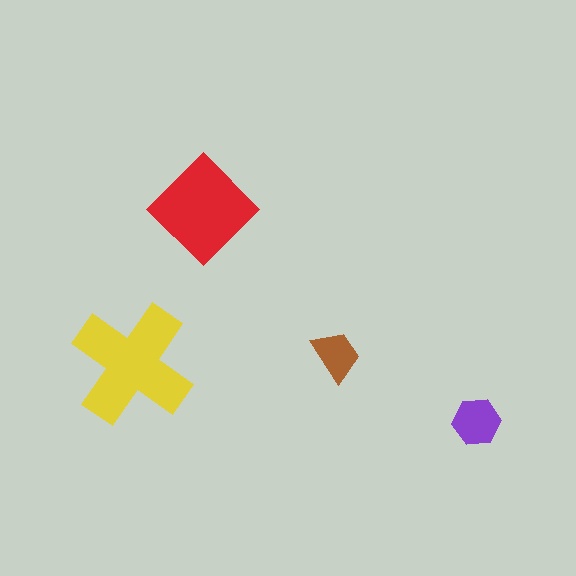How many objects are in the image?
There are 4 objects in the image.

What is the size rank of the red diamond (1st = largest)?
2nd.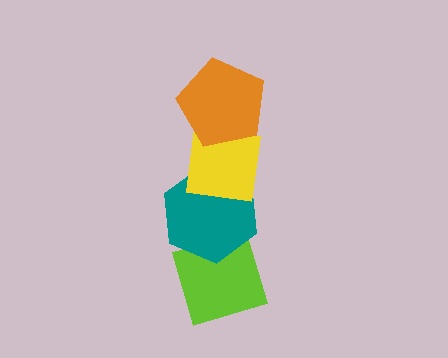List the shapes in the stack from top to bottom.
From top to bottom: the orange pentagon, the yellow square, the teal hexagon, the lime diamond.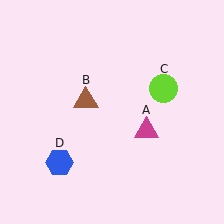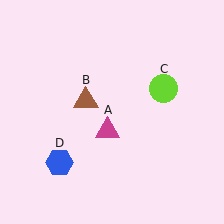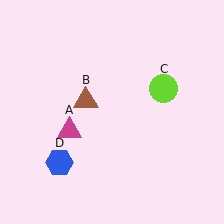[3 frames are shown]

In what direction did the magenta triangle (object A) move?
The magenta triangle (object A) moved left.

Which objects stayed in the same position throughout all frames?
Brown triangle (object B) and lime circle (object C) and blue hexagon (object D) remained stationary.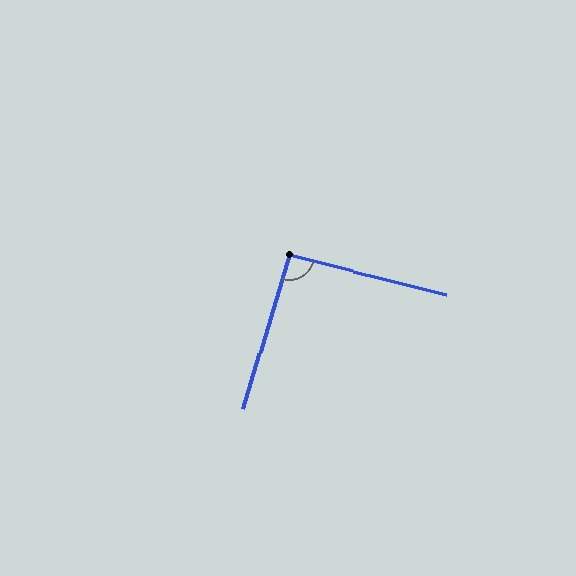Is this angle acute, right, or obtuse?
It is approximately a right angle.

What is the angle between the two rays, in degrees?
Approximately 93 degrees.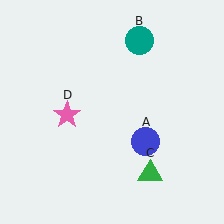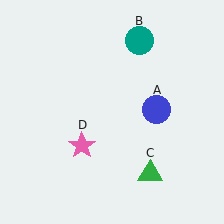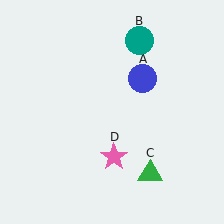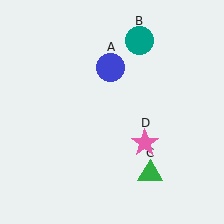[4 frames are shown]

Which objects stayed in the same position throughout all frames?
Teal circle (object B) and green triangle (object C) remained stationary.